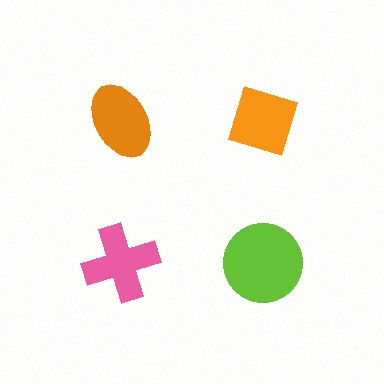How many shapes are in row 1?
2 shapes.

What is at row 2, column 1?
A pink cross.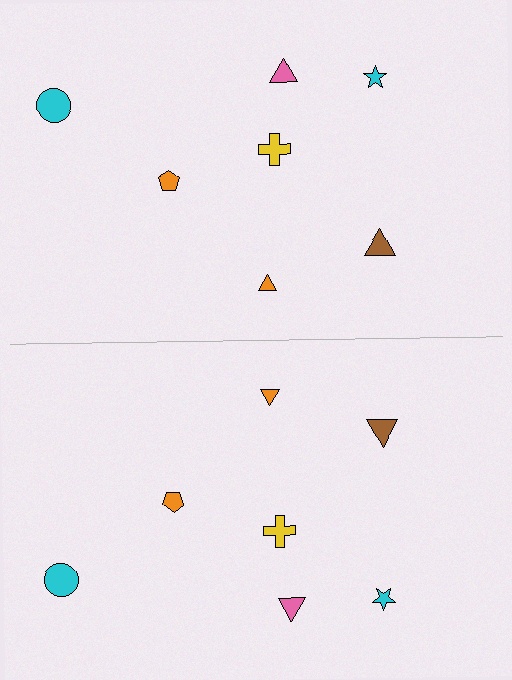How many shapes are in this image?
There are 14 shapes in this image.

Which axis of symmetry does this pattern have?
The pattern has a horizontal axis of symmetry running through the center of the image.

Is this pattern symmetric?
Yes, this pattern has bilateral (reflection) symmetry.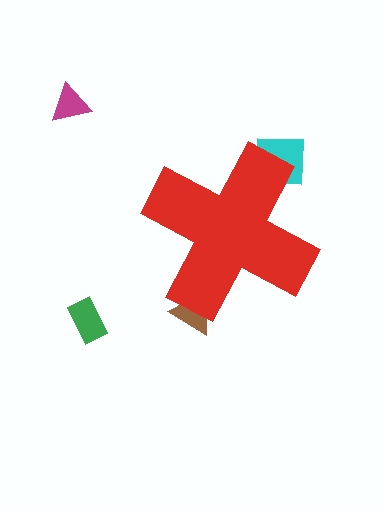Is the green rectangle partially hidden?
No, the green rectangle is fully visible.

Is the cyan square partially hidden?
Yes, the cyan square is partially hidden behind the red cross.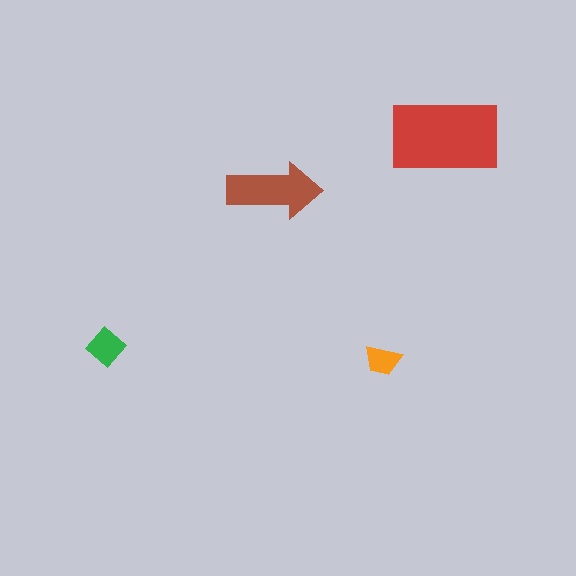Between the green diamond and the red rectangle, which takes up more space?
The red rectangle.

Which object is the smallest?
The orange trapezoid.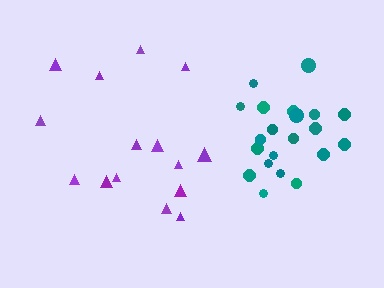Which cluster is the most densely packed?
Teal.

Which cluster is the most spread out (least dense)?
Purple.